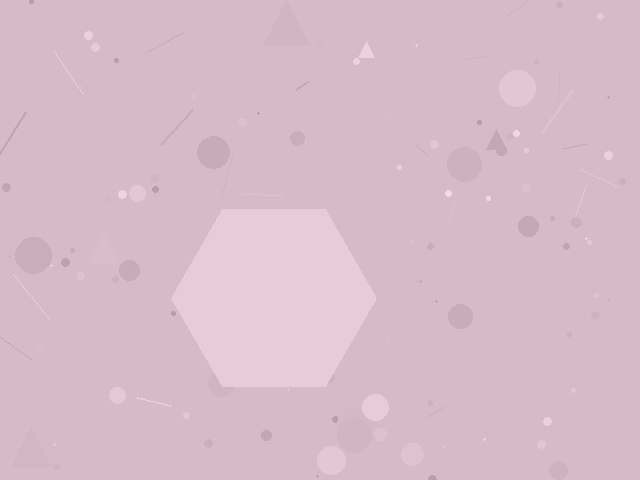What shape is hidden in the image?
A hexagon is hidden in the image.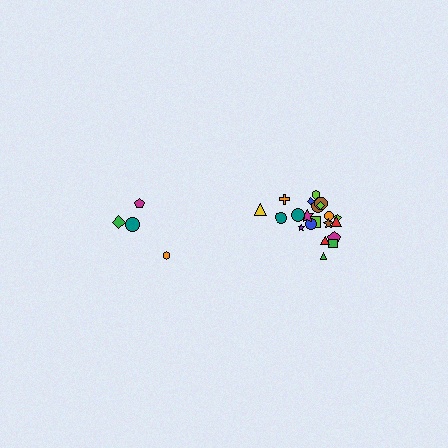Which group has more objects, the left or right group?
The right group.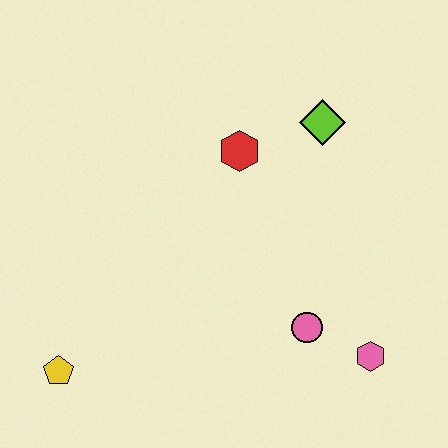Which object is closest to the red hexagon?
The lime diamond is closest to the red hexagon.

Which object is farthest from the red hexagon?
The yellow pentagon is farthest from the red hexagon.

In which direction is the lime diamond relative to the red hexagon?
The lime diamond is to the right of the red hexagon.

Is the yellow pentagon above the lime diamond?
No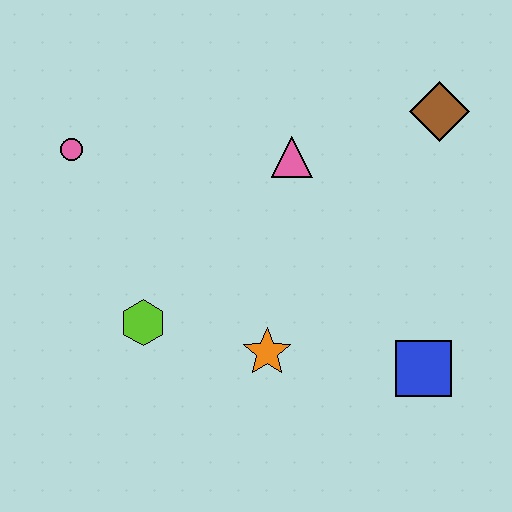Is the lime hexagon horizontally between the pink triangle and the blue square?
No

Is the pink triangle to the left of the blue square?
Yes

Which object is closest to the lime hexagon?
The orange star is closest to the lime hexagon.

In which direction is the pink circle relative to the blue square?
The pink circle is to the left of the blue square.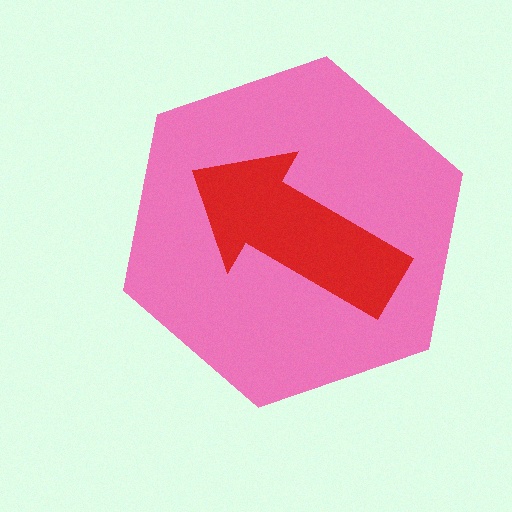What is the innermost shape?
The red arrow.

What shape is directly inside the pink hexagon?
The red arrow.